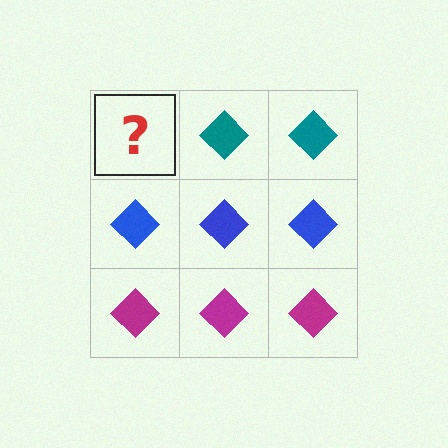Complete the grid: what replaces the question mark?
The question mark should be replaced with a teal diamond.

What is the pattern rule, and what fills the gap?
The rule is that each row has a consistent color. The gap should be filled with a teal diamond.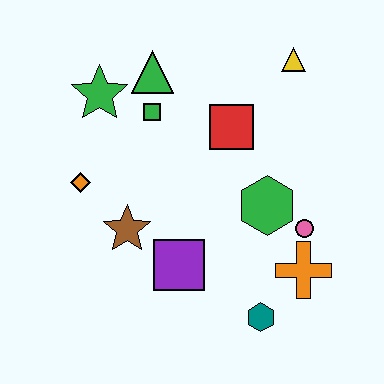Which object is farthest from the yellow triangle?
The teal hexagon is farthest from the yellow triangle.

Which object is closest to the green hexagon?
The pink circle is closest to the green hexagon.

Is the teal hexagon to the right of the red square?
Yes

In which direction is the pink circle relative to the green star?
The pink circle is to the right of the green star.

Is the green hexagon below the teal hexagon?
No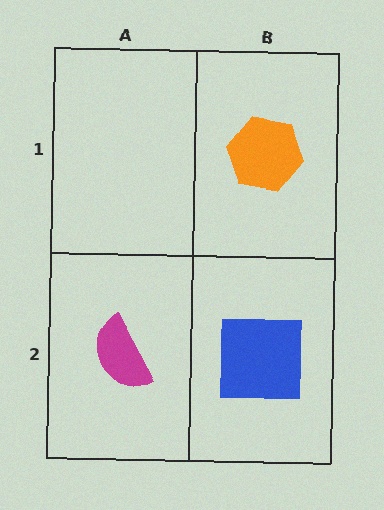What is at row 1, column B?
An orange hexagon.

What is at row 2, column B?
A blue square.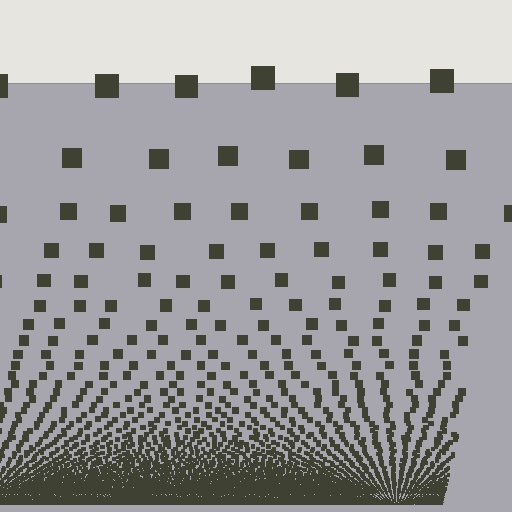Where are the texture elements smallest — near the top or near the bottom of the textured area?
Near the bottom.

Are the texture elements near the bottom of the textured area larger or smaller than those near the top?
Smaller. The gradient is inverted — elements near the bottom are smaller and denser.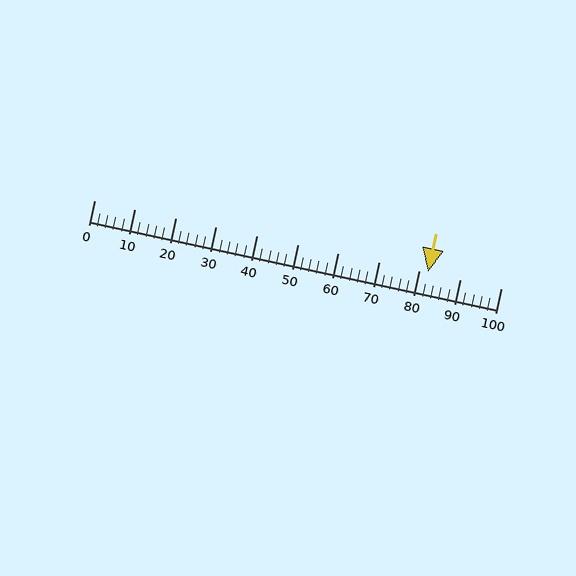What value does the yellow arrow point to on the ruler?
The yellow arrow points to approximately 82.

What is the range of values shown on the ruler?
The ruler shows values from 0 to 100.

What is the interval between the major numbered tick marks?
The major tick marks are spaced 10 units apart.